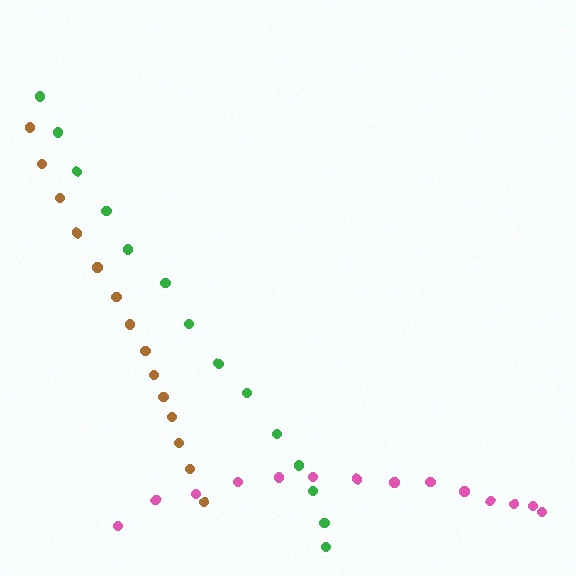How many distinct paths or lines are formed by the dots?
There are 3 distinct paths.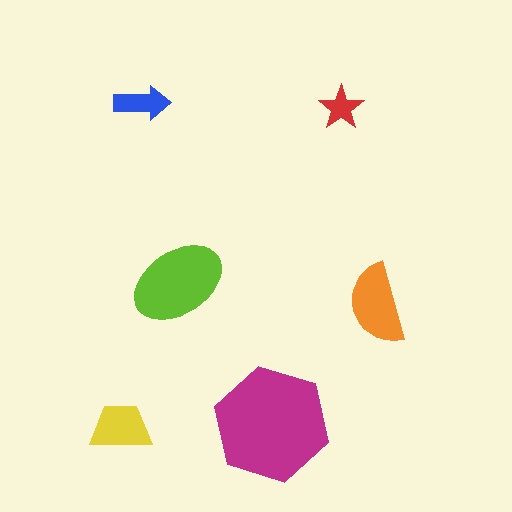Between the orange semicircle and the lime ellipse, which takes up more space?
The lime ellipse.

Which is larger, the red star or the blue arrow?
The blue arrow.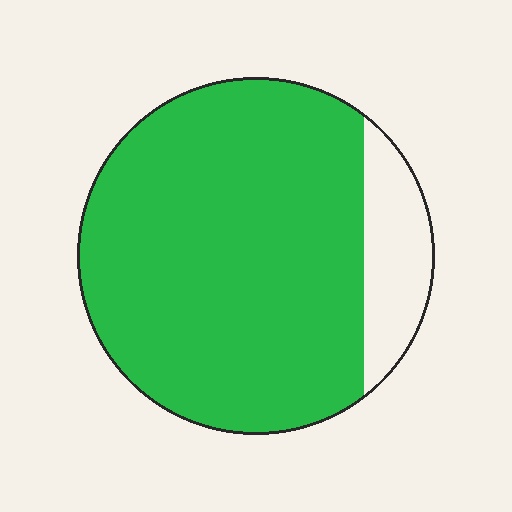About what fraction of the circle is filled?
About seven eighths (7/8).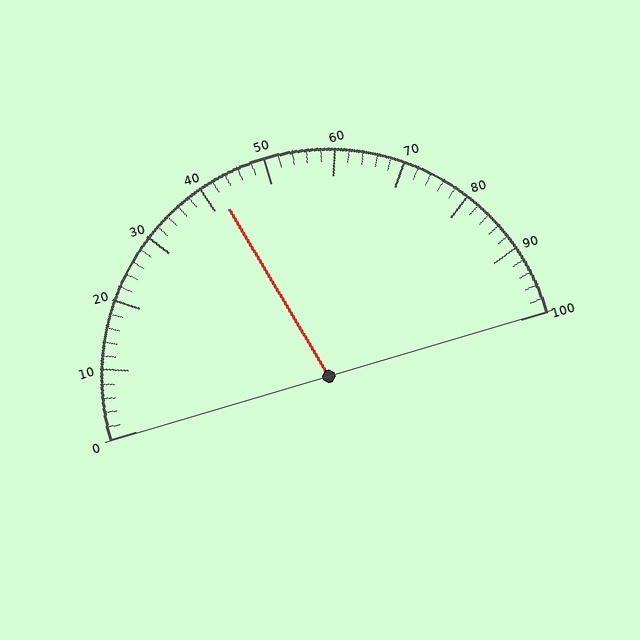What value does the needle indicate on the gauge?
The needle indicates approximately 42.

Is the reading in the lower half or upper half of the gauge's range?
The reading is in the lower half of the range (0 to 100).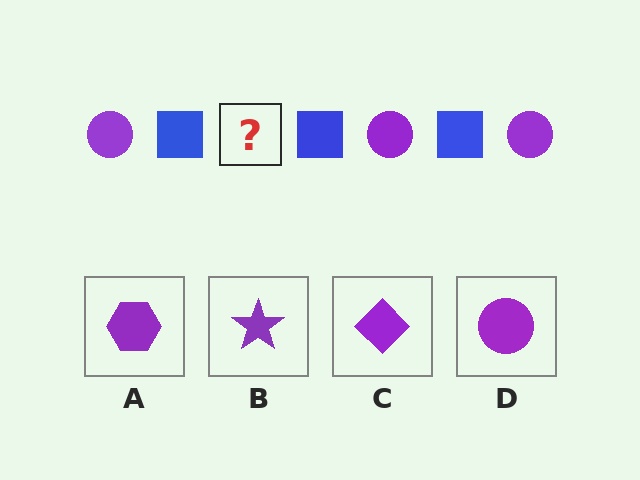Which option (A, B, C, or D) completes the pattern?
D.